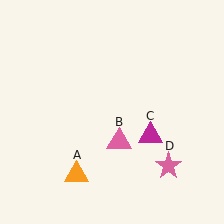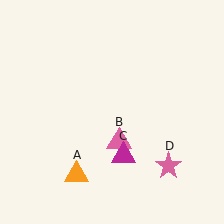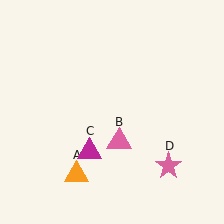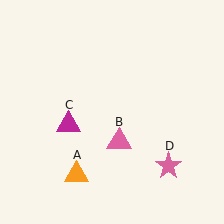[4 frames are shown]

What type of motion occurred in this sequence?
The magenta triangle (object C) rotated clockwise around the center of the scene.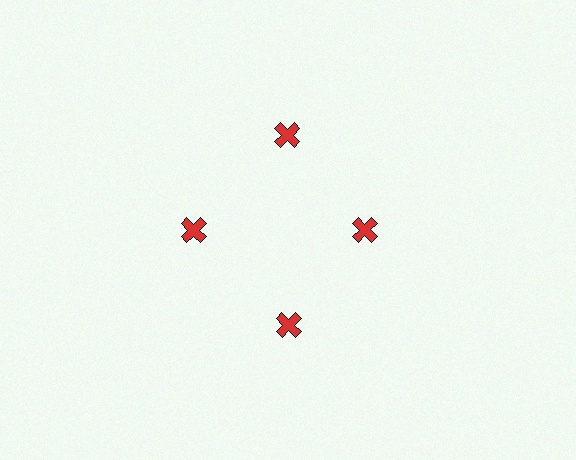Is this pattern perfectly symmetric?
No. The 4 red crosses are arranged in a ring, but one element near the 3 o'clock position is pulled inward toward the center, breaking the 4-fold rotational symmetry.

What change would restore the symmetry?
The symmetry would be restored by moving it outward, back onto the ring so that all 4 crosses sit at equal angles and equal distance from the center.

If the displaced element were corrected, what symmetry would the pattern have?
It would have 4-fold rotational symmetry — the pattern would map onto itself every 90 degrees.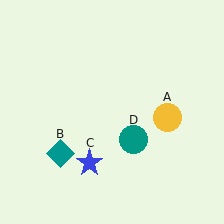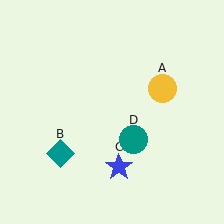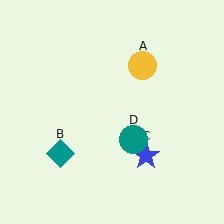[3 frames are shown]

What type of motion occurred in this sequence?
The yellow circle (object A), blue star (object C) rotated counterclockwise around the center of the scene.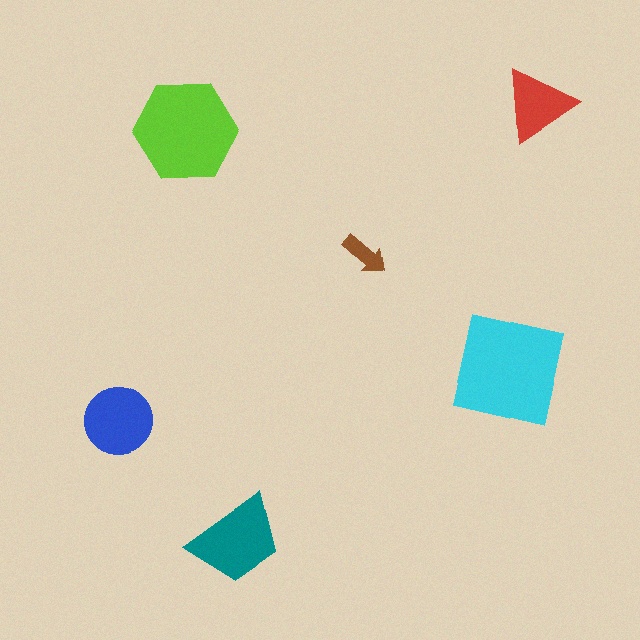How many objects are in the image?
There are 6 objects in the image.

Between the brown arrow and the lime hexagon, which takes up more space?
The lime hexagon.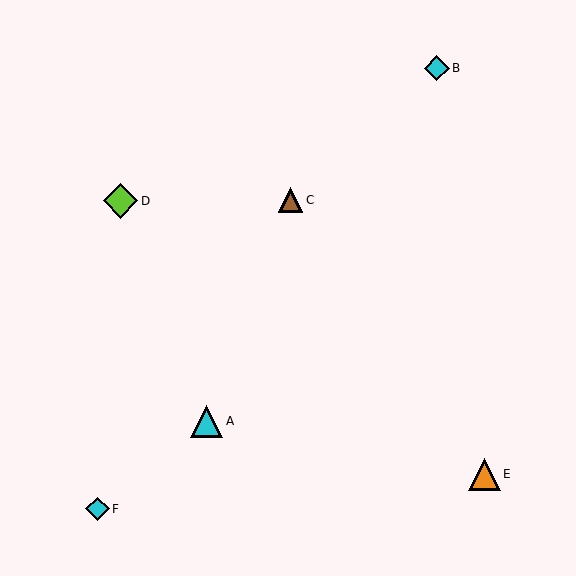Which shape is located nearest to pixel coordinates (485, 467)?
The orange triangle (labeled E) at (484, 474) is nearest to that location.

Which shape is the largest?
The lime diamond (labeled D) is the largest.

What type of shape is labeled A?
Shape A is a cyan triangle.